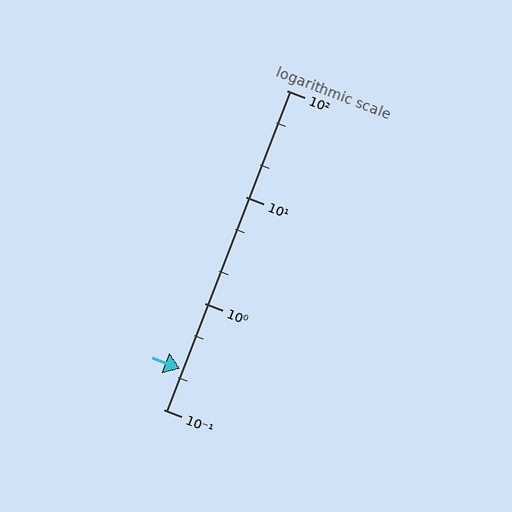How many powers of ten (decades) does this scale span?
The scale spans 3 decades, from 0.1 to 100.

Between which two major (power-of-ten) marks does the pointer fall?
The pointer is between 0.1 and 1.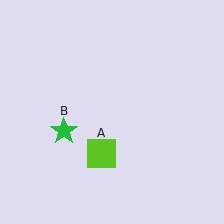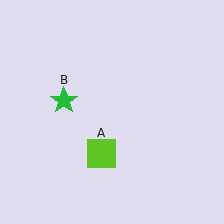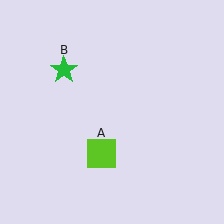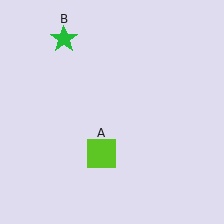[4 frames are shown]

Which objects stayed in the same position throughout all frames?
Lime square (object A) remained stationary.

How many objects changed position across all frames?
1 object changed position: green star (object B).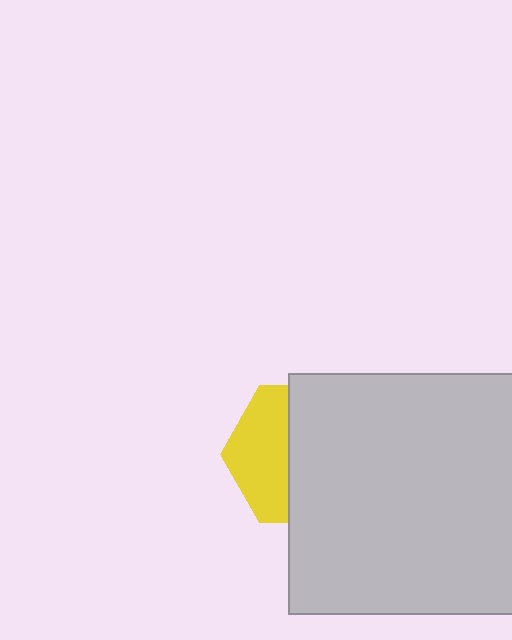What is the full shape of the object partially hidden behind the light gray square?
The partially hidden object is a yellow hexagon.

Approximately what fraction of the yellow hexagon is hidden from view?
Roughly 60% of the yellow hexagon is hidden behind the light gray square.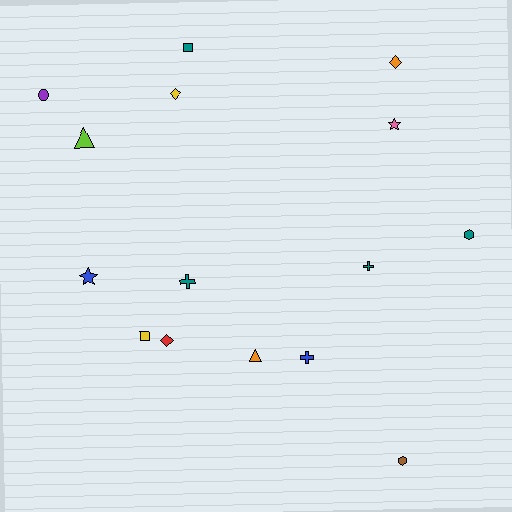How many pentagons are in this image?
There are no pentagons.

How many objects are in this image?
There are 15 objects.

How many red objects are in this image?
There is 1 red object.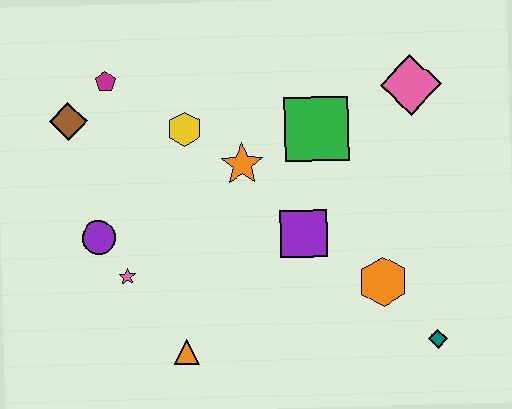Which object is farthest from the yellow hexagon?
The teal diamond is farthest from the yellow hexagon.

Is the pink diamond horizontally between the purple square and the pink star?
No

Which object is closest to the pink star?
The purple circle is closest to the pink star.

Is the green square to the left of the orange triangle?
No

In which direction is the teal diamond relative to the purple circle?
The teal diamond is to the right of the purple circle.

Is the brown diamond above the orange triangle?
Yes